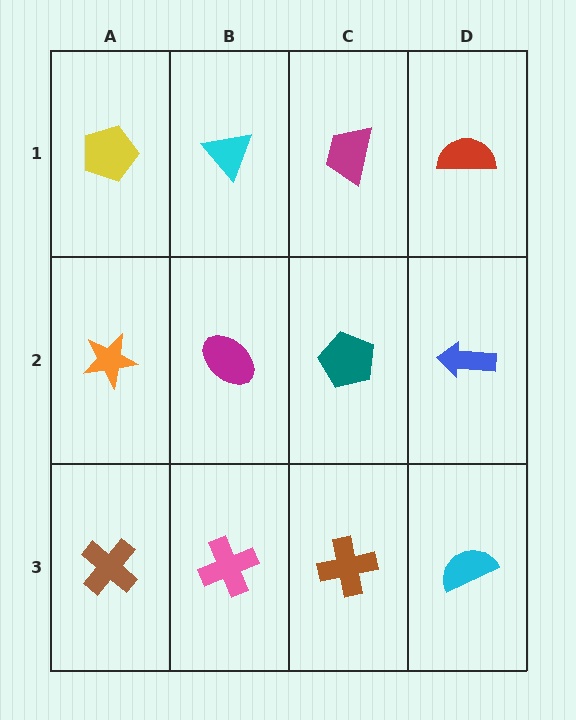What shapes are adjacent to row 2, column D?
A red semicircle (row 1, column D), a cyan semicircle (row 3, column D), a teal pentagon (row 2, column C).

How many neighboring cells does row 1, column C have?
3.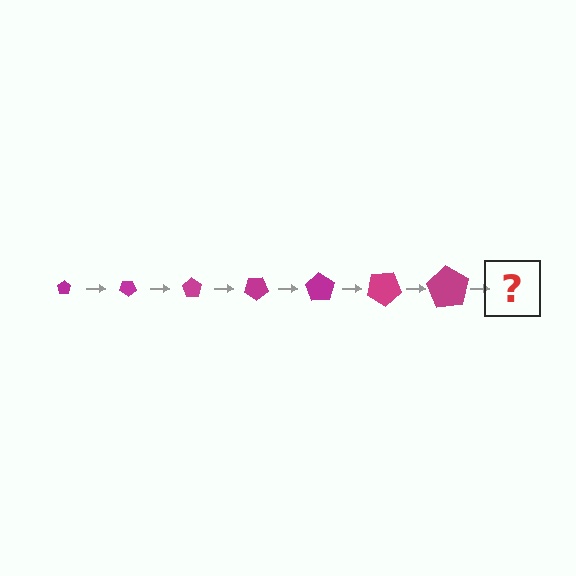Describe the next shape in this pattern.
It should be a pentagon, larger than the previous one and rotated 245 degrees from the start.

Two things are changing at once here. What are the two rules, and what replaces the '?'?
The two rules are that the pentagon grows larger each step and it rotates 35 degrees each step. The '?' should be a pentagon, larger than the previous one and rotated 245 degrees from the start.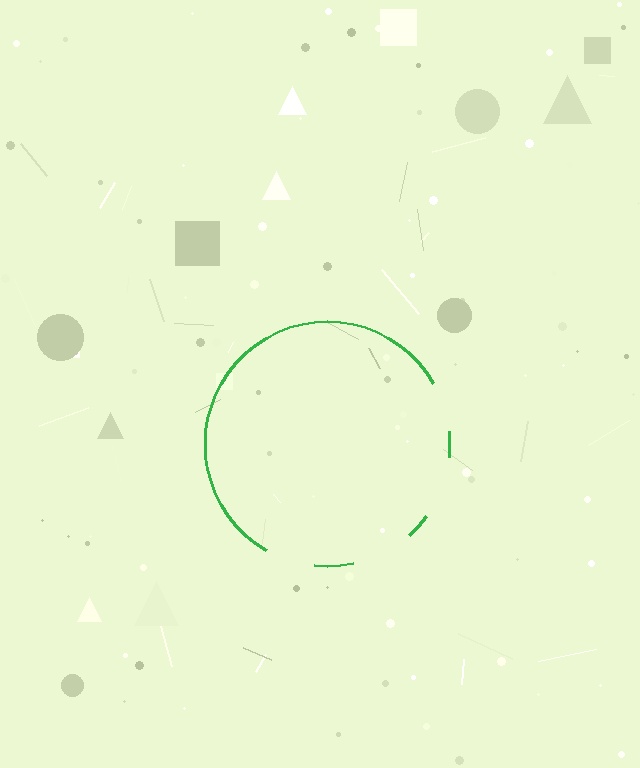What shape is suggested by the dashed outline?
The dashed outline suggests a circle.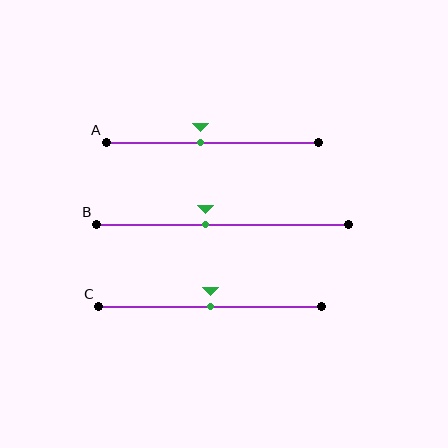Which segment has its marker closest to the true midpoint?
Segment C has its marker closest to the true midpoint.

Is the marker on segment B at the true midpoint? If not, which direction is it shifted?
No, the marker on segment B is shifted to the left by about 7% of the segment length.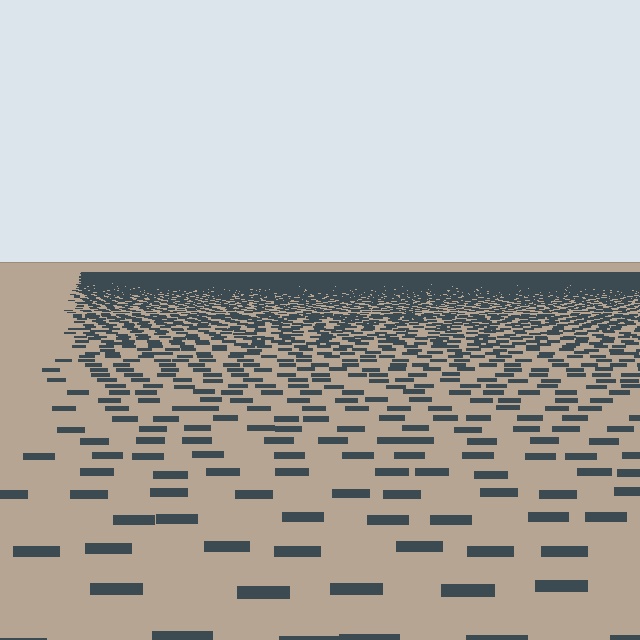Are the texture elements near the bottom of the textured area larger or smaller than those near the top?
Larger. Near the bottom, elements are closer to the viewer and appear at a bigger on-screen size.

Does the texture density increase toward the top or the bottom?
Density increases toward the top.